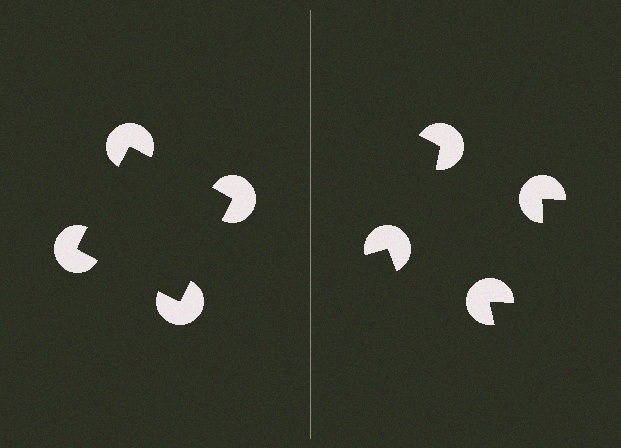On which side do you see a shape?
An illusory square appears on the left side. On the right side the wedge cuts are rotated, so no coherent shape forms.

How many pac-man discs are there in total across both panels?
8 — 4 on each side.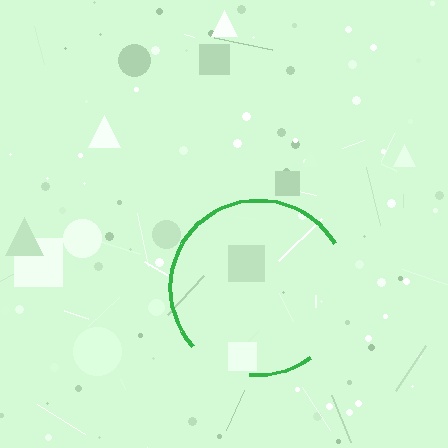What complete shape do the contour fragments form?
The contour fragments form a circle.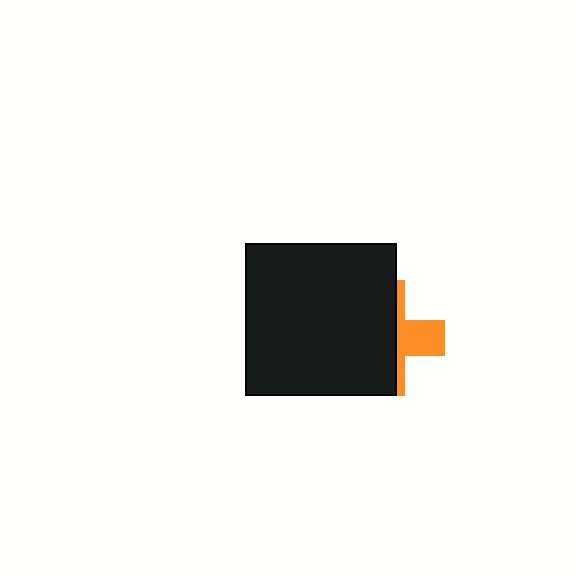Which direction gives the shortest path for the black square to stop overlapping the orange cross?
Moving left gives the shortest separation.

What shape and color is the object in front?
The object in front is a black square.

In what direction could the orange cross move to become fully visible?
The orange cross could move right. That would shift it out from behind the black square entirely.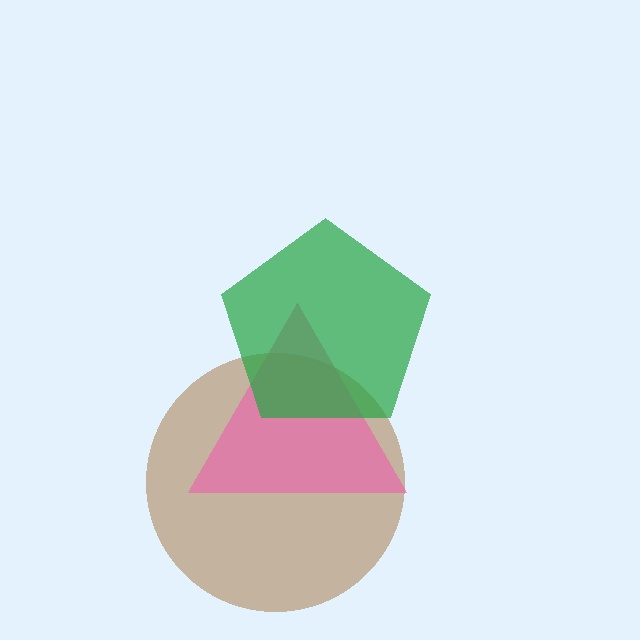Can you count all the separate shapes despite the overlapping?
Yes, there are 3 separate shapes.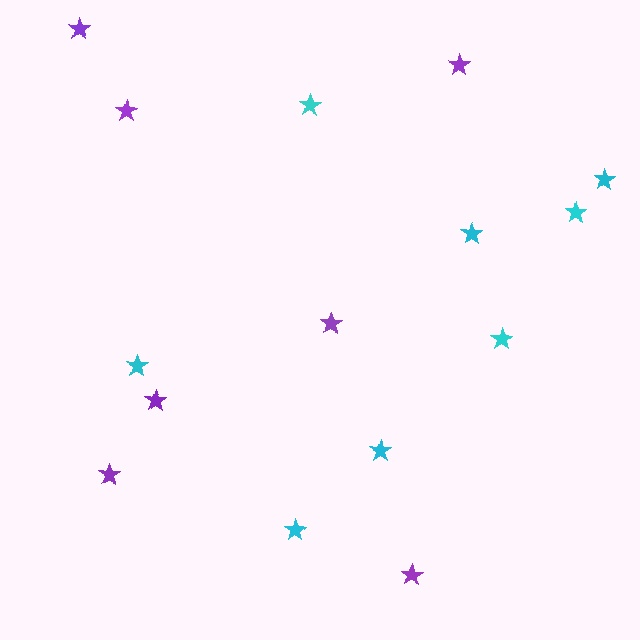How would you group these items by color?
There are 2 groups: one group of purple stars (7) and one group of cyan stars (8).